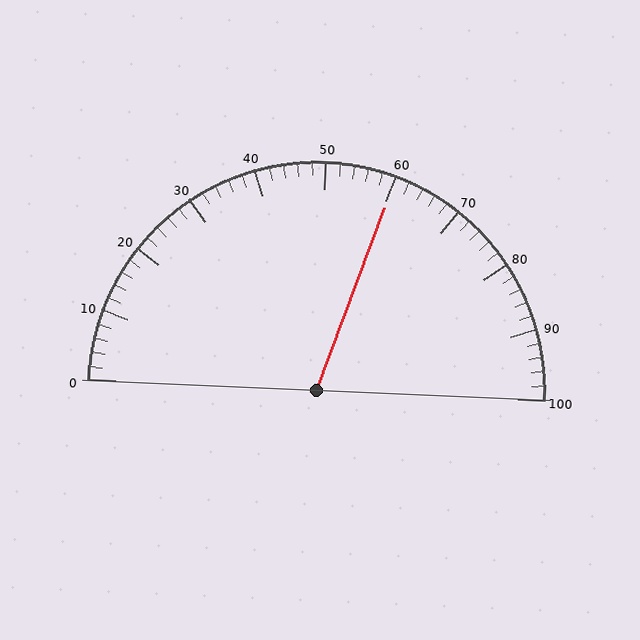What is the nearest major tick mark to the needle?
The nearest major tick mark is 60.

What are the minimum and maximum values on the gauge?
The gauge ranges from 0 to 100.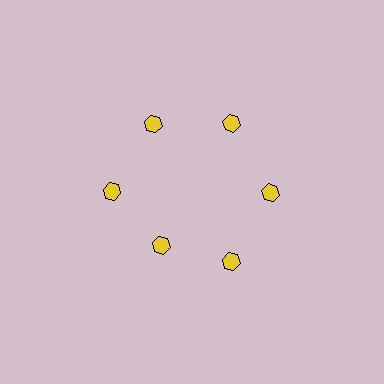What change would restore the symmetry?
The symmetry would be restored by moving it outward, back onto the ring so that all 6 hexagons sit at equal angles and equal distance from the center.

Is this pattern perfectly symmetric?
No. The 6 yellow hexagons are arranged in a ring, but one element near the 7 o'clock position is pulled inward toward the center, breaking the 6-fold rotational symmetry.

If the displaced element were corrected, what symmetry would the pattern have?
It would have 6-fold rotational symmetry — the pattern would map onto itself every 60 degrees.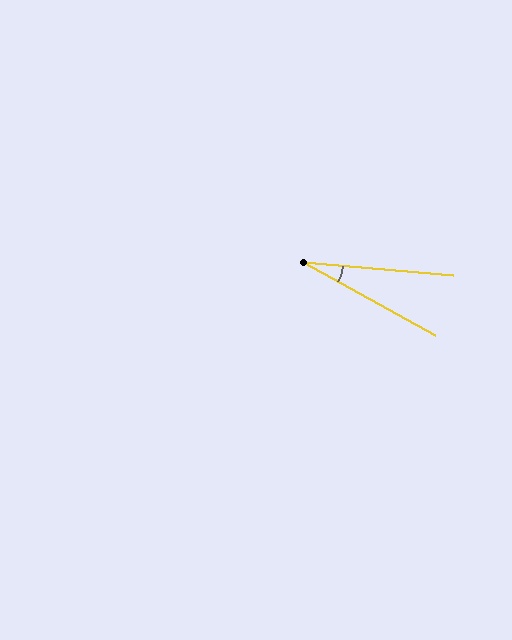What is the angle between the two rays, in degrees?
Approximately 24 degrees.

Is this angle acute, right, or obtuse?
It is acute.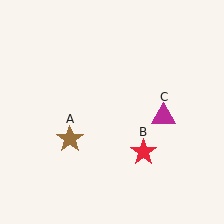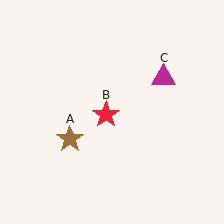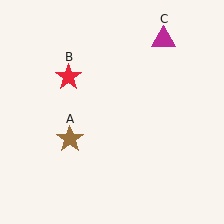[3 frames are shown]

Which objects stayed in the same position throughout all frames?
Brown star (object A) remained stationary.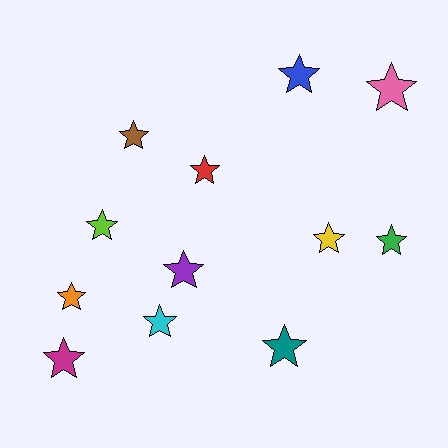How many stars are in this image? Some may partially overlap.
There are 12 stars.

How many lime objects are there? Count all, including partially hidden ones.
There is 1 lime object.